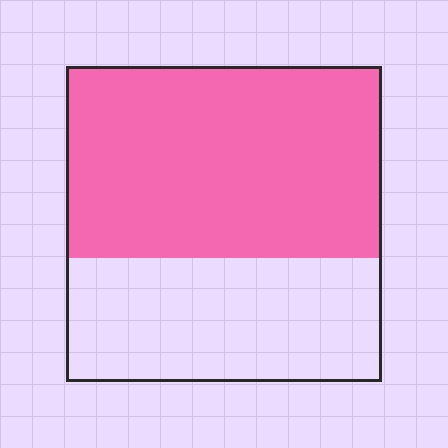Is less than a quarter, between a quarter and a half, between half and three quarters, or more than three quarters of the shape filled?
Between half and three quarters.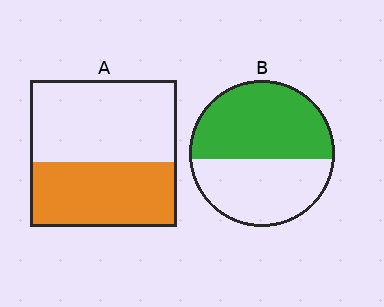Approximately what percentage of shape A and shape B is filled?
A is approximately 45% and B is approximately 55%.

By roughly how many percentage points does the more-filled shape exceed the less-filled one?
By roughly 10 percentage points (B over A).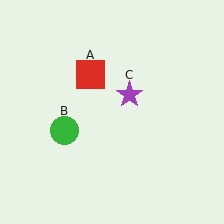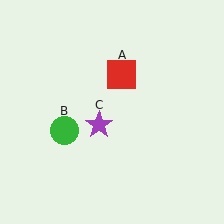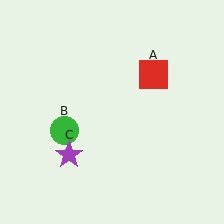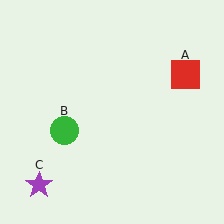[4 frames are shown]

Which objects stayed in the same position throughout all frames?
Green circle (object B) remained stationary.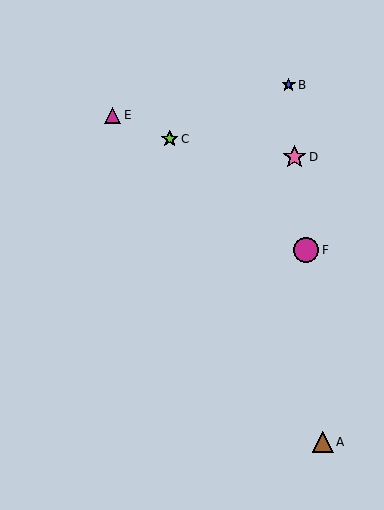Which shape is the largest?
The magenta circle (labeled F) is the largest.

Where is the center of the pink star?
The center of the pink star is at (294, 157).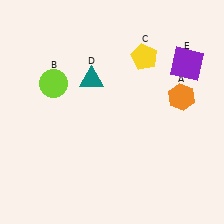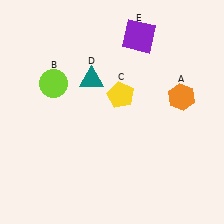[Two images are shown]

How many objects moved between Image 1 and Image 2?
2 objects moved between the two images.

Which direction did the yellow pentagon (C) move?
The yellow pentagon (C) moved down.